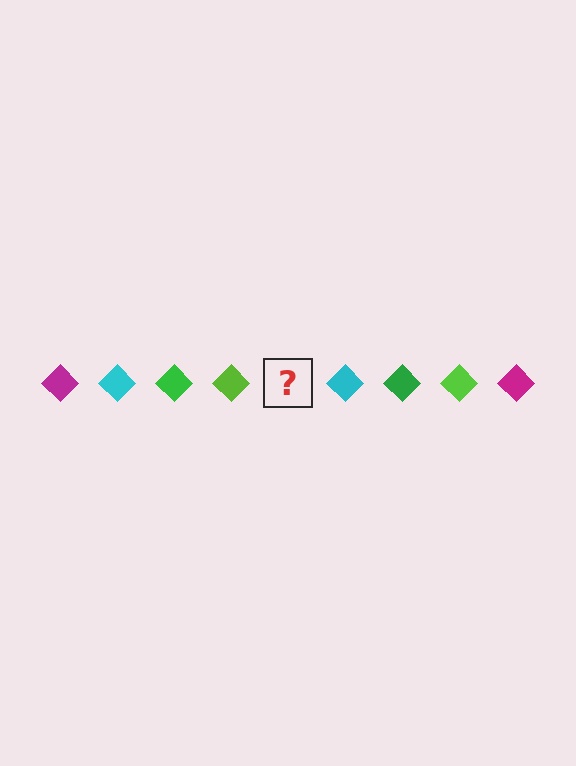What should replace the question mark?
The question mark should be replaced with a magenta diamond.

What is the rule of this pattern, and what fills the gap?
The rule is that the pattern cycles through magenta, cyan, green, lime diamonds. The gap should be filled with a magenta diamond.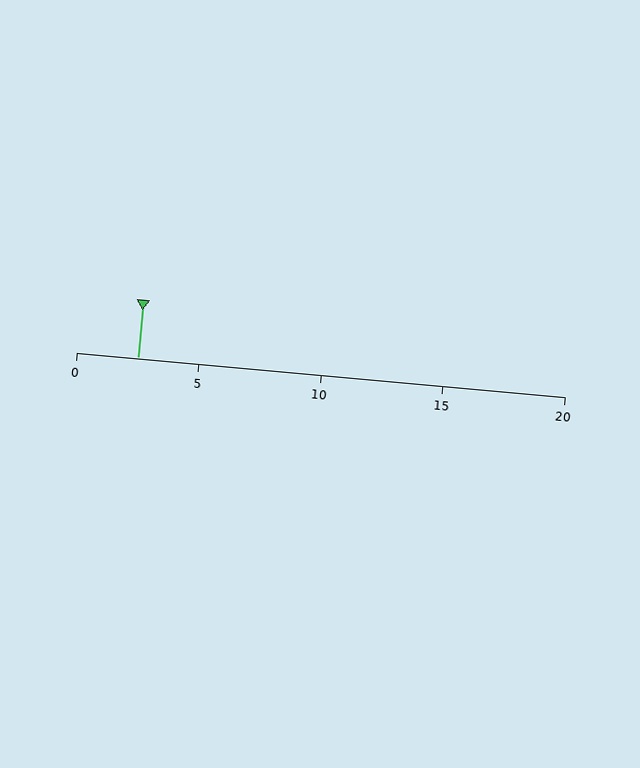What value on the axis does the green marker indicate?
The marker indicates approximately 2.5.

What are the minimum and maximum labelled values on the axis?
The axis runs from 0 to 20.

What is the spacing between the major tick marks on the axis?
The major ticks are spaced 5 apart.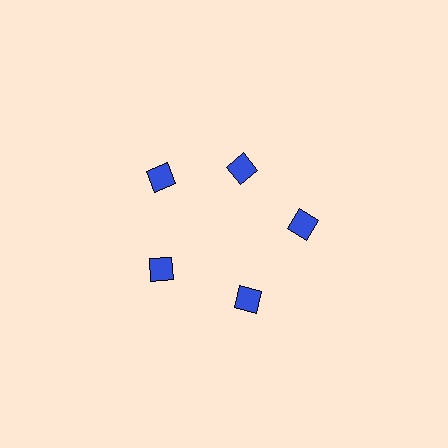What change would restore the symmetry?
The symmetry would be restored by moving it outward, back onto the ring so that all 5 diamonds sit at equal angles and equal distance from the center.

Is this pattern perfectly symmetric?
No. The 5 blue diamonds are arranged in a ring, but one element near the 1 o'clock position is pulled inward toward the center, breaking the 5-fold rotational symmetry.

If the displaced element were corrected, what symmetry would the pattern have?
It would have 5-fold rotational symmetry — the pattern would map onto itself every 72 degrees.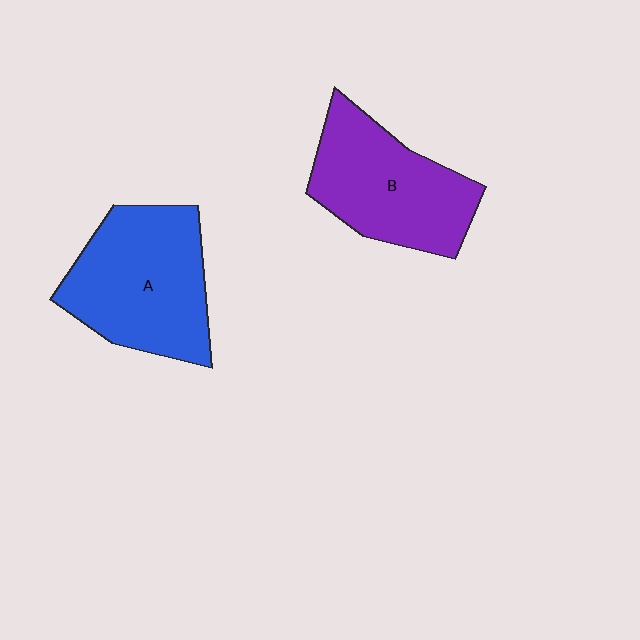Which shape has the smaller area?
Shape B (purple).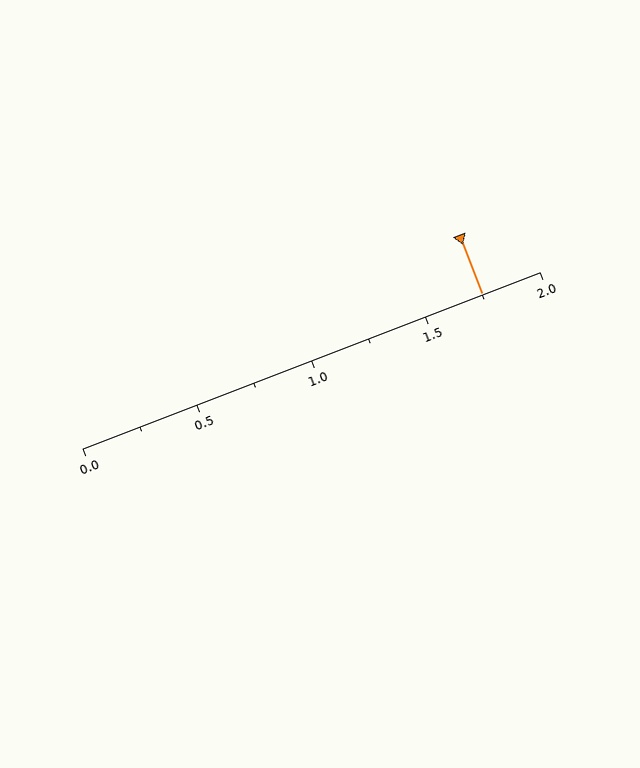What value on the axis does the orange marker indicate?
The marker indicates approximately 1.75.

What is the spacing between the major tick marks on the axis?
The major ticks are spaced 0.5 apart.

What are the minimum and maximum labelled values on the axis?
The axis runs from 0.0 to 2.0.